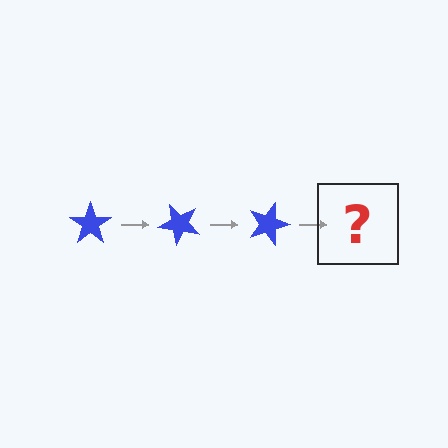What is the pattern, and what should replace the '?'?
The pattern is that the star rotates 45 degrees each step. The '?' should be a blue star rotated 135 degrees.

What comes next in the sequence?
The next element should be a blue star rotated 135 degrees.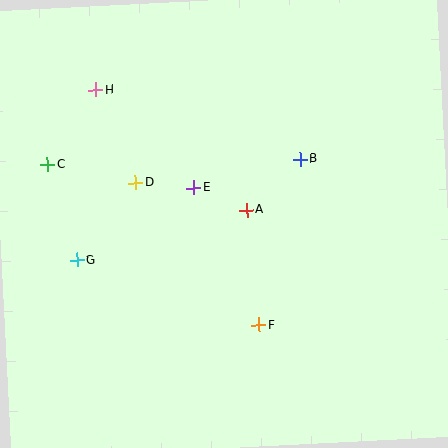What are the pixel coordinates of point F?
Point F is at (259, 325).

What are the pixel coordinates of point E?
Point E is at (194, 188).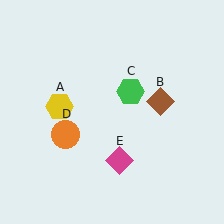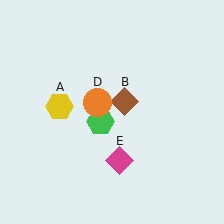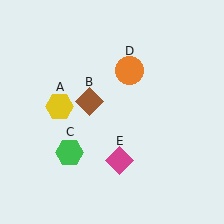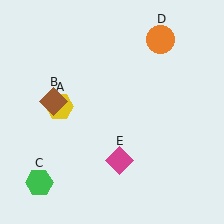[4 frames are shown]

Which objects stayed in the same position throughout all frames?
Yellow hexagon (object A) and magenta diamond (object E) remained stationary.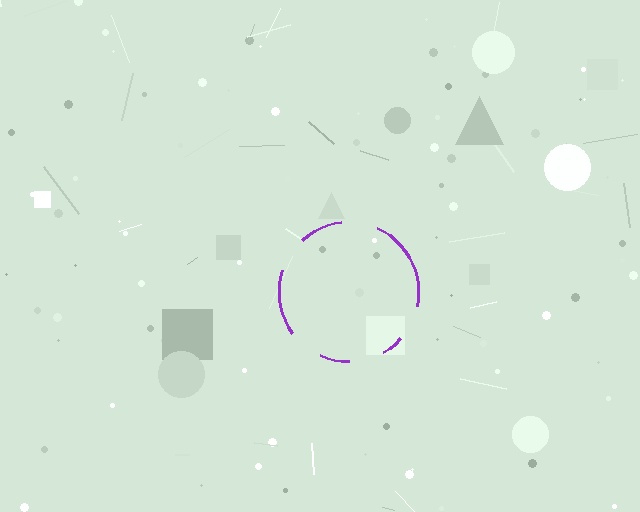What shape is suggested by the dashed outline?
The dashed outline suggests a circle.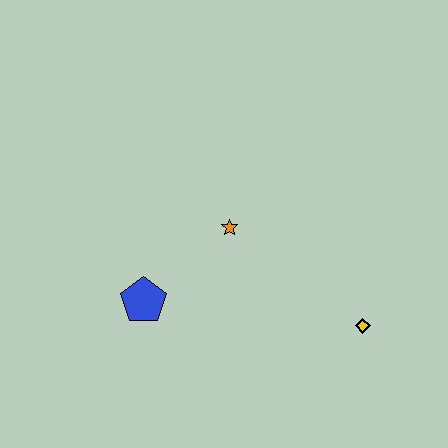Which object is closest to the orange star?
The blue pentagon is closest to the orange star.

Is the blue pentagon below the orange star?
Yes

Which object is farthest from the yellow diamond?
The blue pentagon is farthest from the yellow diamond.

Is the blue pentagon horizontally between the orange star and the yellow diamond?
No